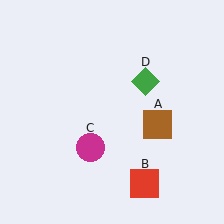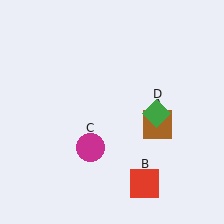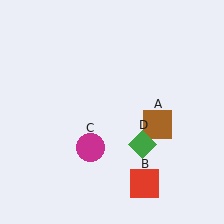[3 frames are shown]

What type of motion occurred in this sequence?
The green diamond (object D) rotated clockwise around the center of the scene.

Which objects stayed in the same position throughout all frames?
Brown square (object A) and red square (object B) and magenta circle (object C) remained stationary.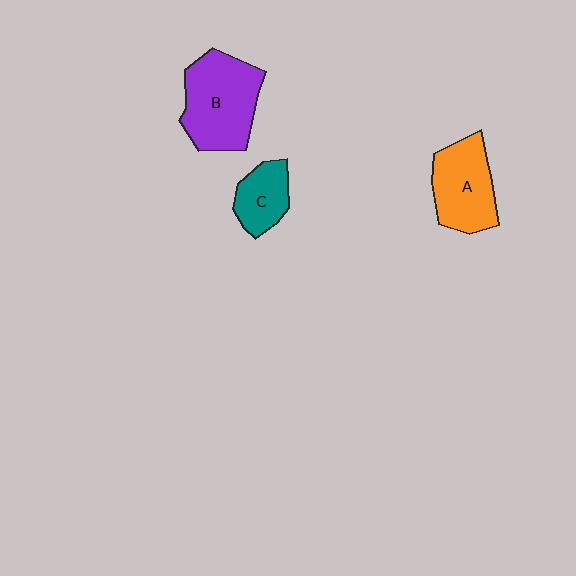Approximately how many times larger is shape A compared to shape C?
Approximately 1.6 times.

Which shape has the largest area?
Shape B (purple).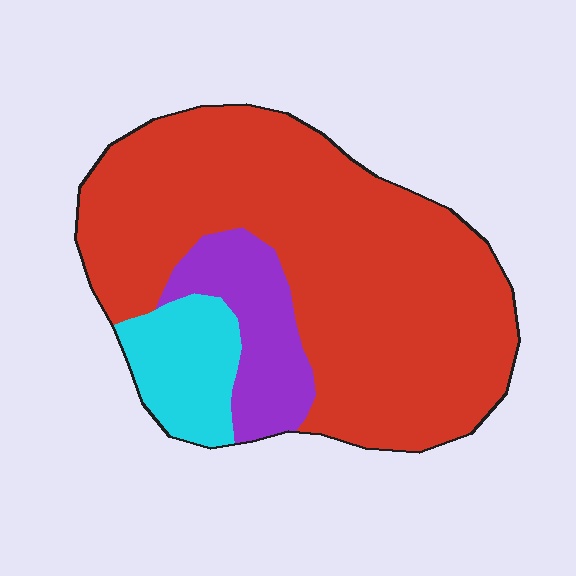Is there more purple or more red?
Red.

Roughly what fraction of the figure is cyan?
Cyan takes up less than a sixth of the figure.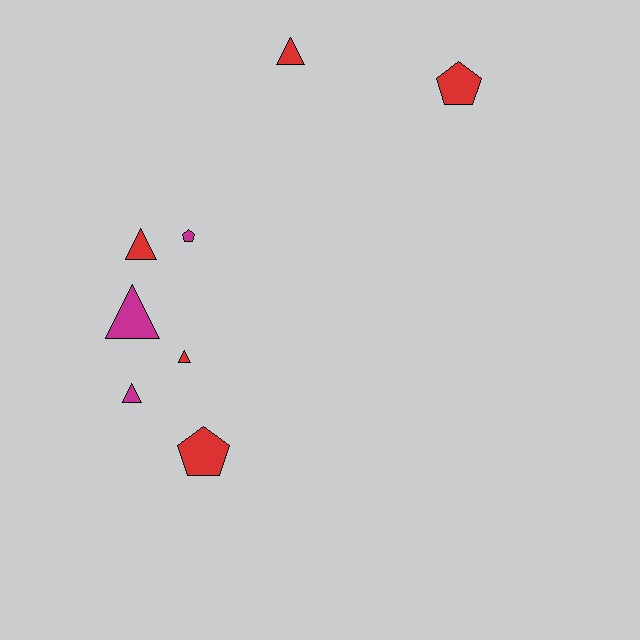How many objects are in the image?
There are 8 objects.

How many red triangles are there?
There are 3 red triangles.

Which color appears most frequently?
Red, with 5 objects.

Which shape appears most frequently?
Triangle, with 5 objects.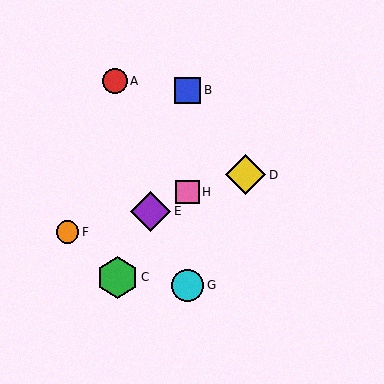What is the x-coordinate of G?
Object G is at x≈188.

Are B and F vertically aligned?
No, B is at x≈188 and F is at x≈67.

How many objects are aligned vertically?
3 objects (B, G, H) are aligned vertically.